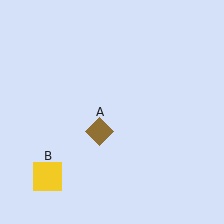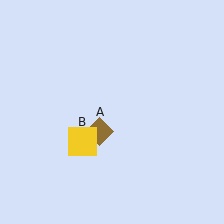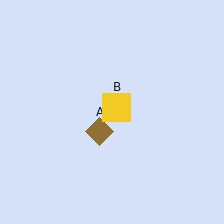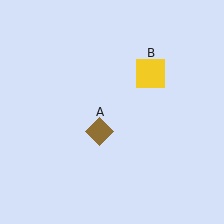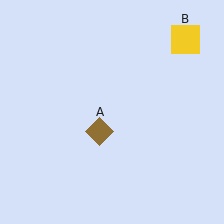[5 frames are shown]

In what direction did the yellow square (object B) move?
The yellow square (object B) moved up and to the right.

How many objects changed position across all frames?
1 object changed position: yellow square (object B).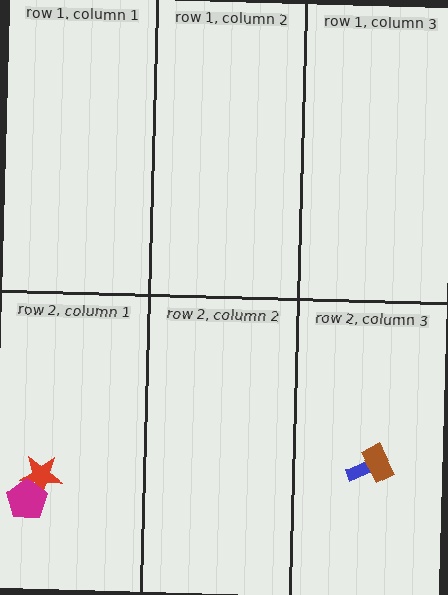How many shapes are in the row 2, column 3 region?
2.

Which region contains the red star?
The row 2, column 1 region.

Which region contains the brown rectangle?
The row 2, column 3 region.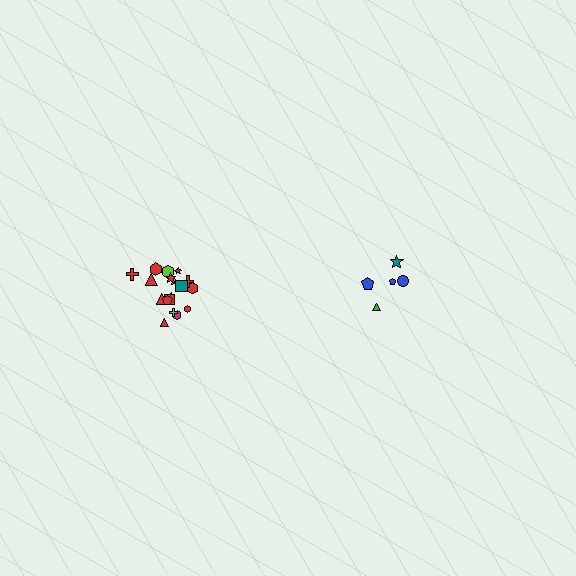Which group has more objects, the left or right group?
The left group.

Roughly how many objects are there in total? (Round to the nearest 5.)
Roughly 25 objects in total.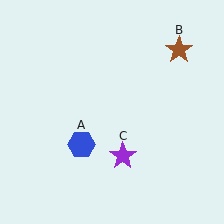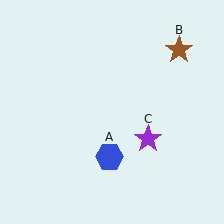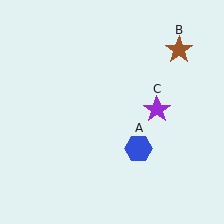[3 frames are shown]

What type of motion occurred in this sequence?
The blue hexagon (object A), purple star (object C) rotated counterclockwise around the center of the scene.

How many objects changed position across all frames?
2 objects changed position: blue hexagon (object A), purple star (object C).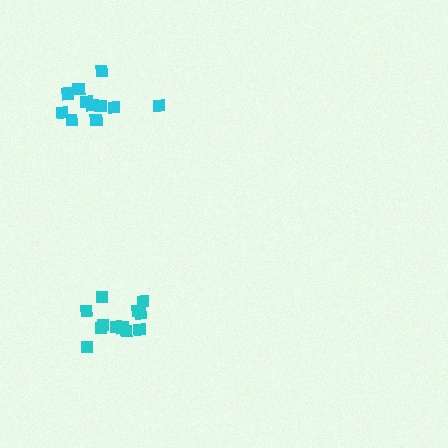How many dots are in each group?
Group 1: 13 dots, Group 2: 11 dots (24 total).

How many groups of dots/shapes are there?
There are 2 groups.